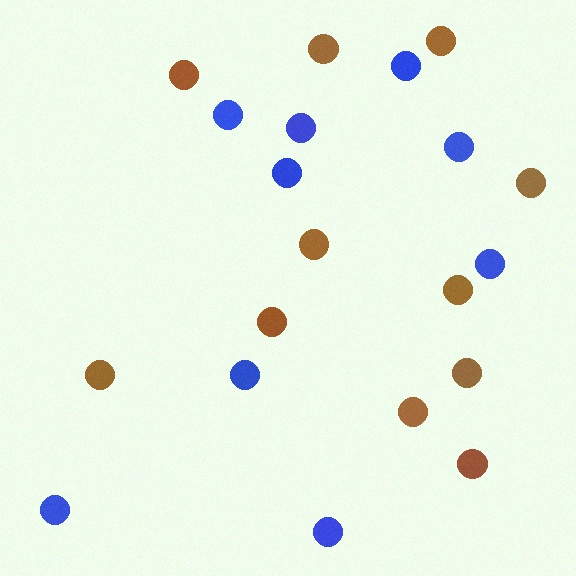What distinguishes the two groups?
There are 2 groups: one group of brown circles (11) and one group of blue circles (9).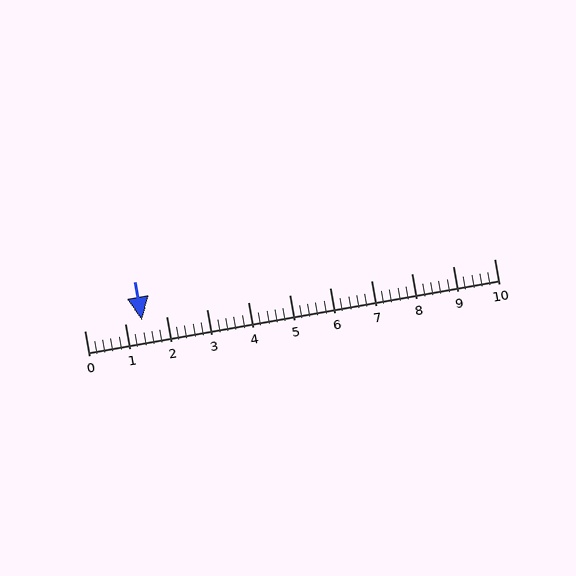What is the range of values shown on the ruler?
The ruler shows values from 0 to 10.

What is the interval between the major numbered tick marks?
The major tick marks are spaced 1 units apart.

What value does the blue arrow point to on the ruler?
The blue arrow points to approximately 1.4.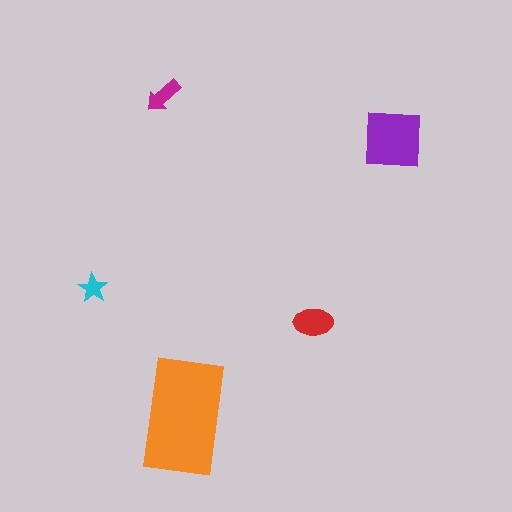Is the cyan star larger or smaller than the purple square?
Smaller.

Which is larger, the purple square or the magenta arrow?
The purple square.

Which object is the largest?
The orange rectangle.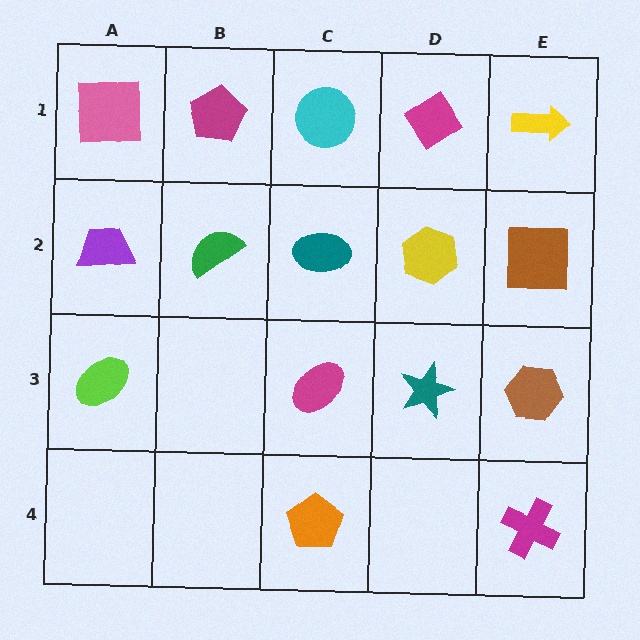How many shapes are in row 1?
5 shapes.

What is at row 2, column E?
A brown square.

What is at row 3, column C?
A magenta ellipse.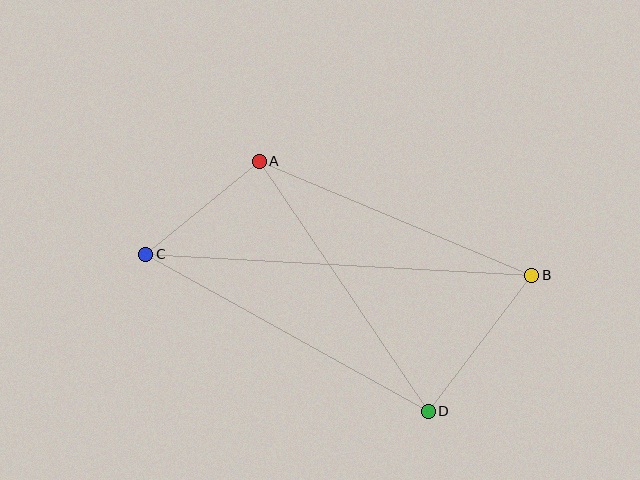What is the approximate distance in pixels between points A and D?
The distance between A and D is approximately 302 pixels.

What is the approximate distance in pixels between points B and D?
The distance between B and D is approximately 171 pixels.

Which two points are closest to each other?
Points A and C are closest to each other.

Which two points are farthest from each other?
Points B and C are farthest from each other.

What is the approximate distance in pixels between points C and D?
The distance between C and D is approximately 323 pixels.